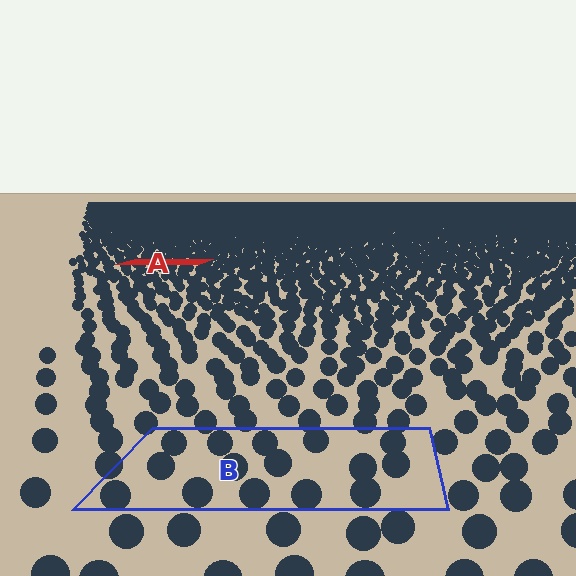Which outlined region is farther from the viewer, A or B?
Region A is farther from the viewer — the texture elements inside it appear smaller and more densely packed.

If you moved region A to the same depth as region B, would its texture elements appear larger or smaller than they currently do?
They would appear larger. At a closer depth, the same texture elements are projected at a bigger on-screen size.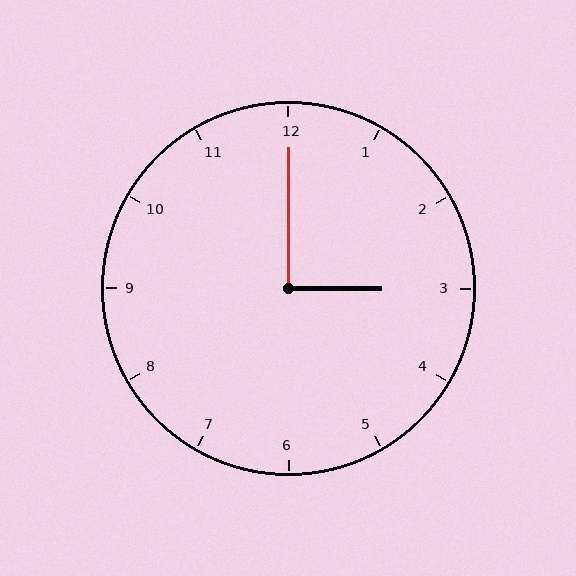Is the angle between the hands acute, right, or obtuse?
It is right.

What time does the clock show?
3:00.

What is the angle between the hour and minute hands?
Approximately 90 degrees.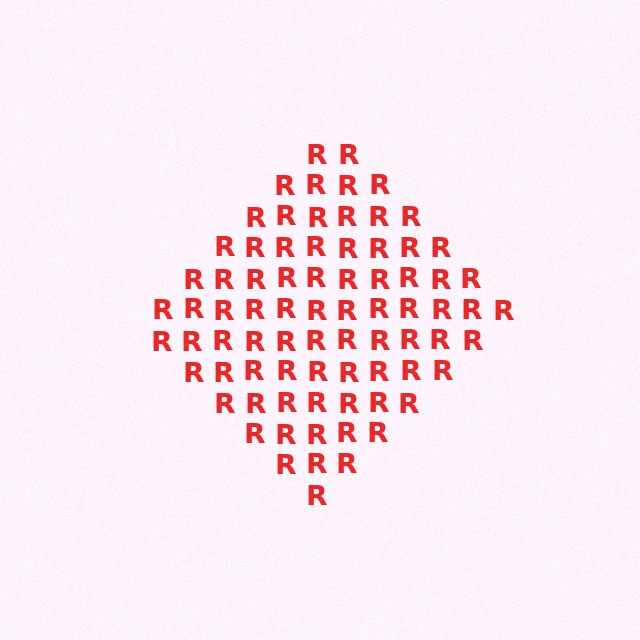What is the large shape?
The large shape is a diamond.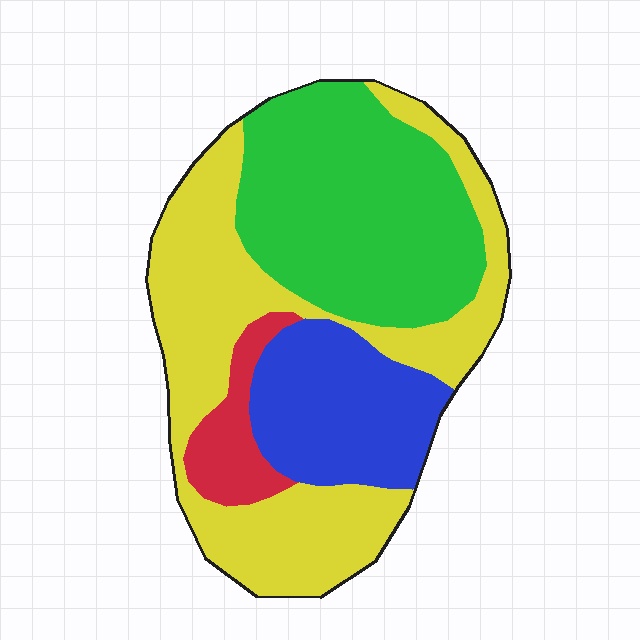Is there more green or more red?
Green.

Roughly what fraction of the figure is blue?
Blue covers 19% of the figure.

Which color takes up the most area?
Yellow, at roughly 40%.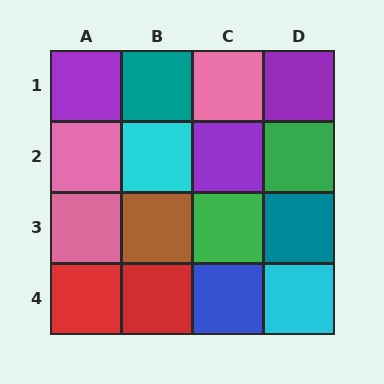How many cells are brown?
1 cell is brown.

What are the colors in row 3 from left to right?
Pink, brown, green, teal.